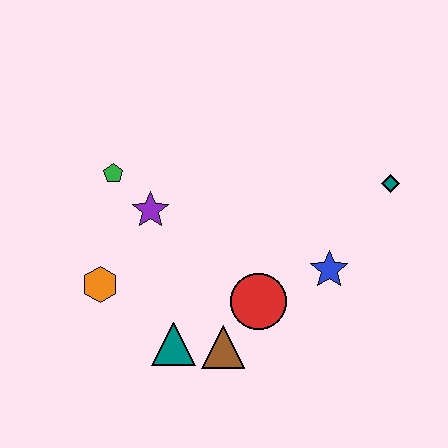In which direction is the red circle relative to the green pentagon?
The red circle is to the right of the green pentagon.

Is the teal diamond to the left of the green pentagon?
No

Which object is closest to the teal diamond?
The blue star is closest to the teal diamond.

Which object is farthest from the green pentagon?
The teal diamond is farthest from the green pentagon.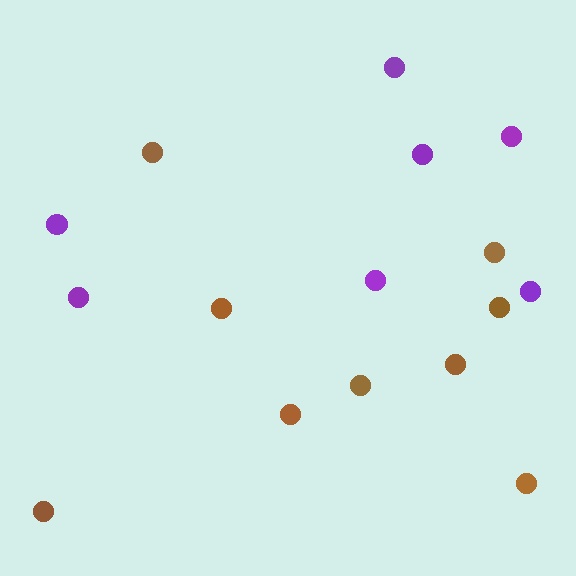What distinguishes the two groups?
There are 2 groups: one group of brown circles (9) and one group of purple circles (7).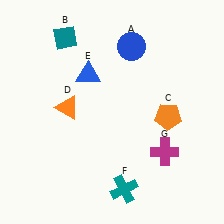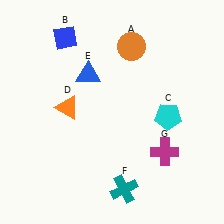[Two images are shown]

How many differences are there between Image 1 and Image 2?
There are 3 differences between the two images.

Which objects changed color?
A changed from blue to orange. B changed from teal to blue. C changed from orange to cyan.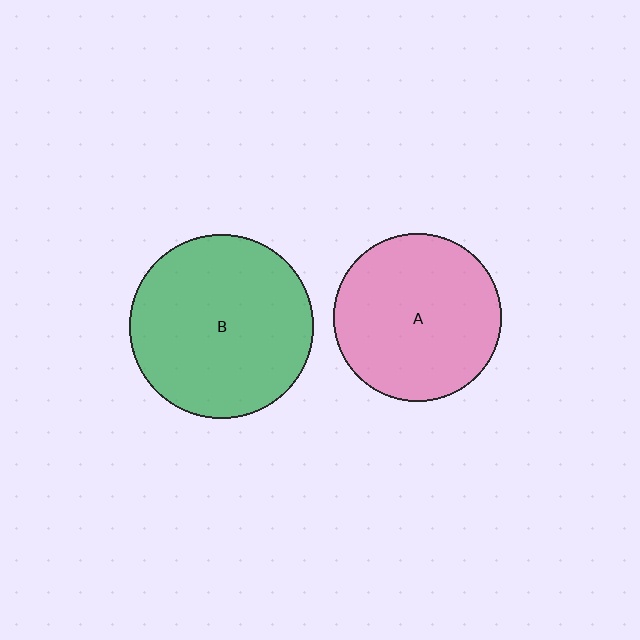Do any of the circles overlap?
No, none of the circles overlap.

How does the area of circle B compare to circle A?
Approximately 1.2 times.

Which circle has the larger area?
Circle B (green).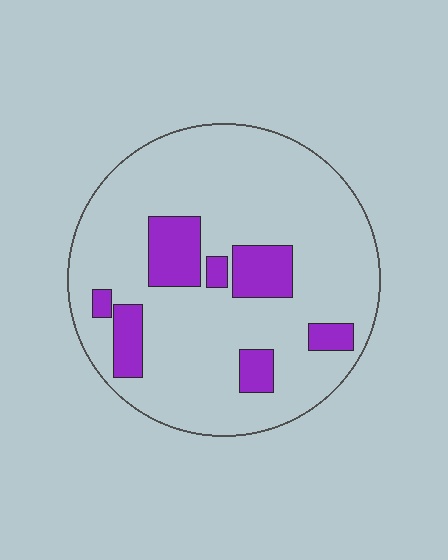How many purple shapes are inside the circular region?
7.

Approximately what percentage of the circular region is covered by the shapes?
Approximately 15%.